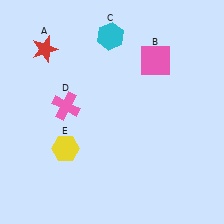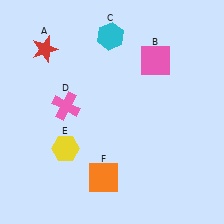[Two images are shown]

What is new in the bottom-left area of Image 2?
An orange square (F) was added in the bottom-left area of Image 2.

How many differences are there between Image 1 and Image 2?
There is 1 difference between the two images.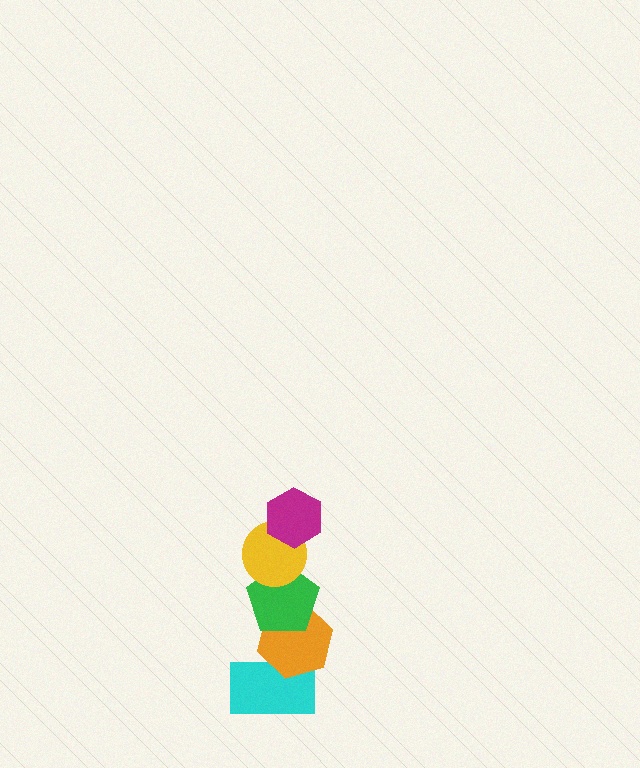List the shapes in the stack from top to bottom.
From top to bottom: the magenta hexagon, the yellow circle, the green pentagon, the orange hexagon, the cyan rectangle.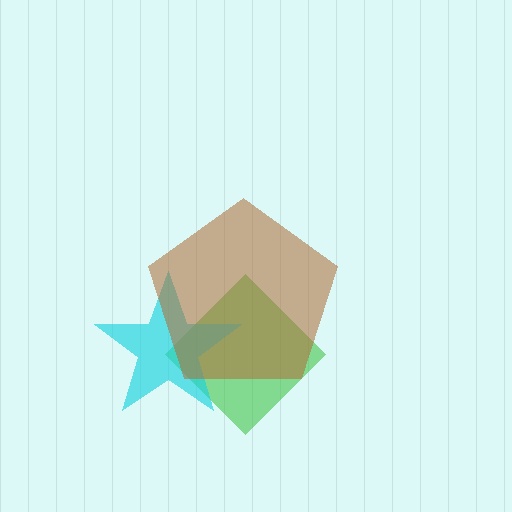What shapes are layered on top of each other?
The layered shapes are: a green diamond, a cyan star, a brown pentagon.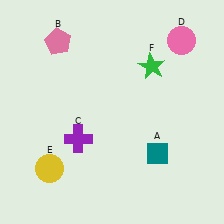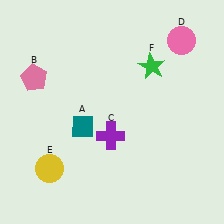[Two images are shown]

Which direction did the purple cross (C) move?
The purple cross (C) moved right.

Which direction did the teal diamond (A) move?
The teal diamond (A) moved left.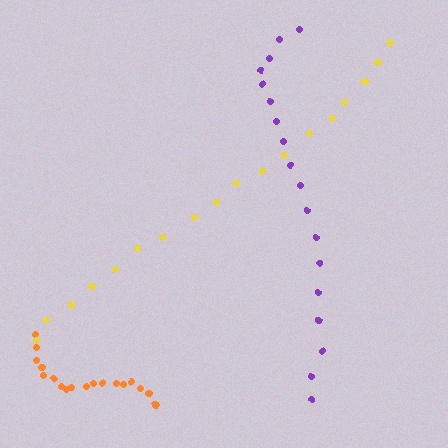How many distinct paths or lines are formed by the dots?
There are 3 distinct paths.